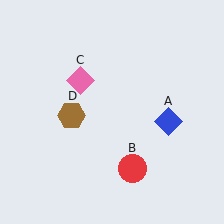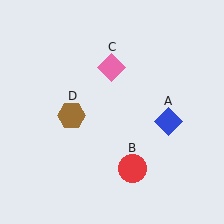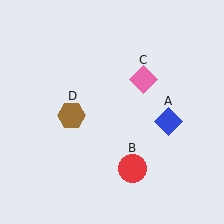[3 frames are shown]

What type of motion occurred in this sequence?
The pink diamond (object C) rotated clockwise around the center of the scene.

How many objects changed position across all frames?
1 object changed position: pink diamond (object C).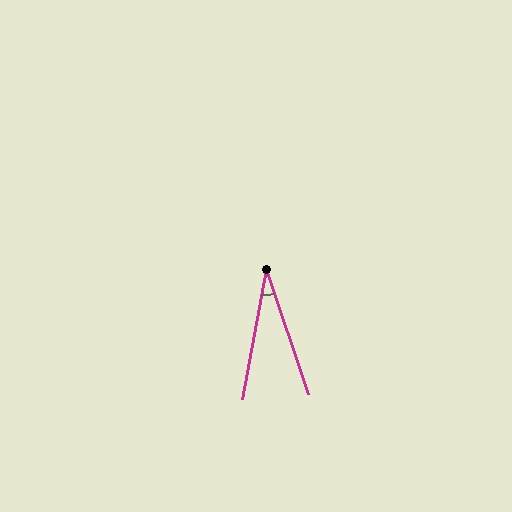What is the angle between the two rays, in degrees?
Approximately 29 degrees.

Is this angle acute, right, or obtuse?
It is acute.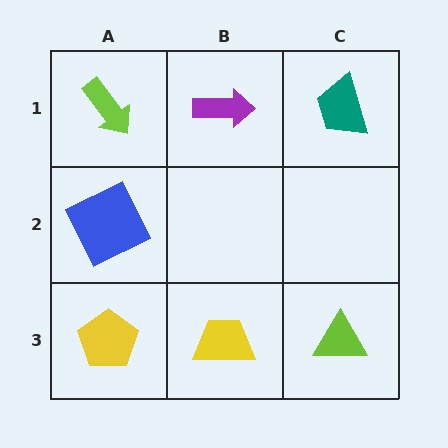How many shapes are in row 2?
1 shape.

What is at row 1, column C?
A teal trapezoid.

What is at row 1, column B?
A purple arrow.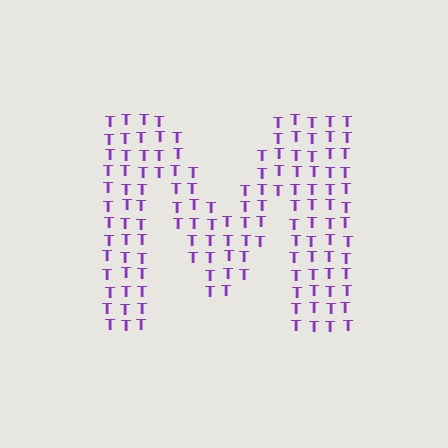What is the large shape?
The large shape is the letter M.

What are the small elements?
The small elements are letter T's.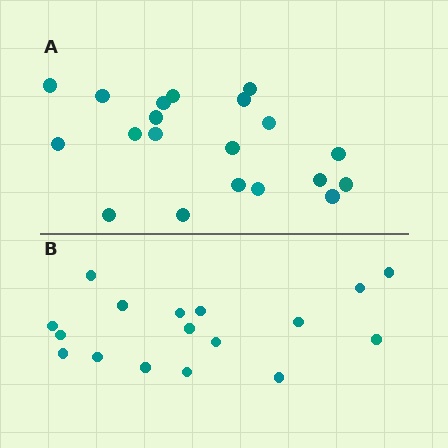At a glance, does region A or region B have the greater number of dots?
Region A (the top region) has more dots.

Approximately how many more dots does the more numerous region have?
Region A has just a few more — roughly 2 or 3 more dots than region B.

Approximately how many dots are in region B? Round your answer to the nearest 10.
About 20 dots. (The exact count is 17, which rounds to 20.)